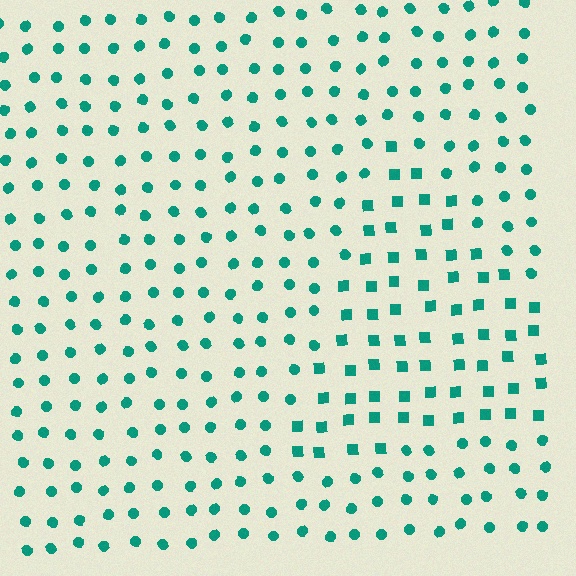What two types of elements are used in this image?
The image uses squares inside the triangle region and circles outside it.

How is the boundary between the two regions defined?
The boundary is defined by a change in element shape: squares inside vs. circles outside. All elements share the same color and spacing.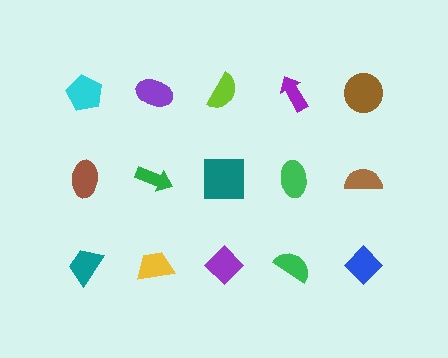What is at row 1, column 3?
A lime semicircle.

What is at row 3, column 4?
A green semicircle.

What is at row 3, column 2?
A yellow trapezoid.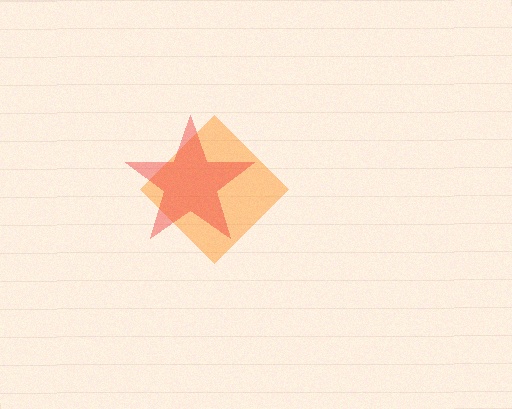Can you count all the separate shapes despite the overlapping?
Yes, there are 2 separate shapes.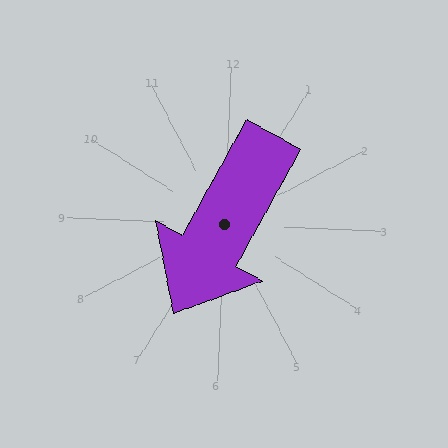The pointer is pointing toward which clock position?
Roughly 7 o'clock.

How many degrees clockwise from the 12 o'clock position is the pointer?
Approximately 207 degrees.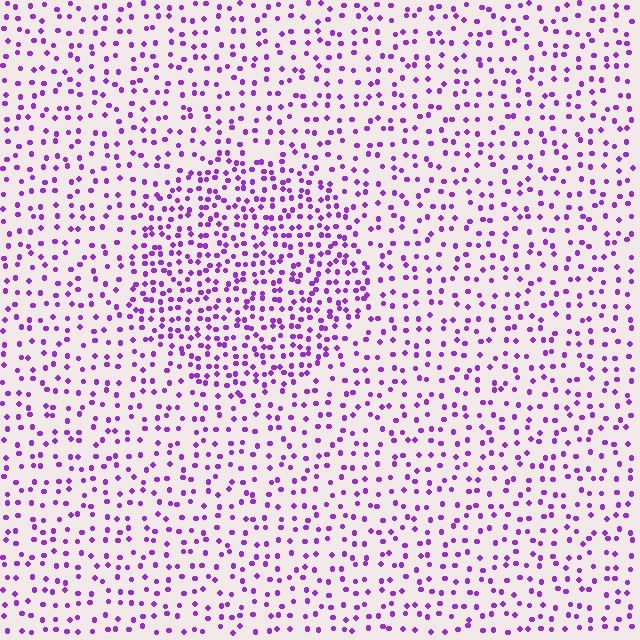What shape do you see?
I see a circle.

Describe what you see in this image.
The image contains small purple elements arranged at two different densities. A circle-shaped region is visible where the elements are more densely packed than the surrounding area.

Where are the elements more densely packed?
The elements are more densely packed inside the circle boundary.